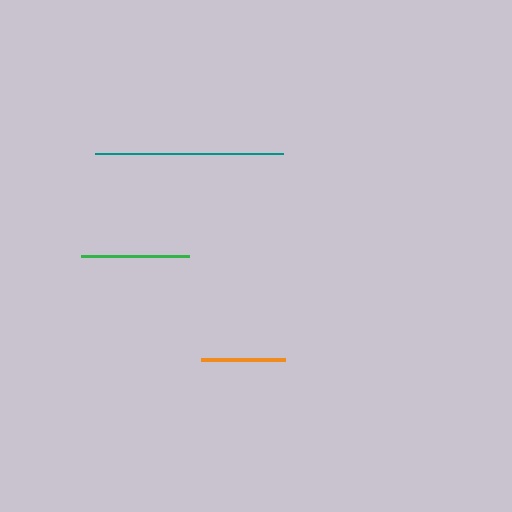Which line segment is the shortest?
The orange line is the shortest at approximately 84 pixels.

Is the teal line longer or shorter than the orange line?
The teal line is longer than the orange line.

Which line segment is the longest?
The teal line is the longest at approximately 188 pixels.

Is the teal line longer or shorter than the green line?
The teal line is longer than the green line.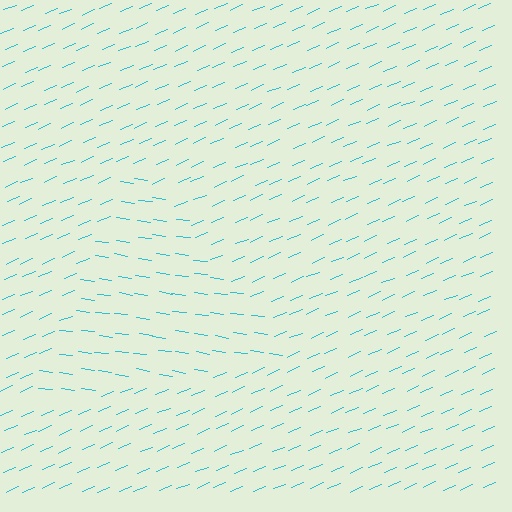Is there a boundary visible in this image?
Yes, there is a texture boundary formed by a change in line orientation.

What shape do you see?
I see a triangle.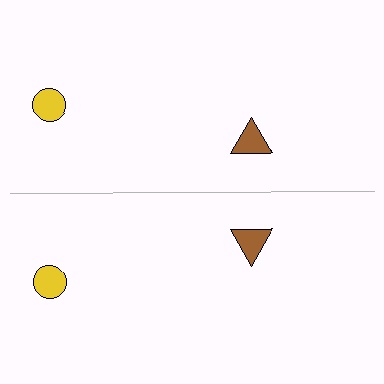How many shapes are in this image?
There are 4 shapes in this image.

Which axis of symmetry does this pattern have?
The pattern has a horizontal axis of symmetry running through the center of the image.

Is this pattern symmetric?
Yes, this pattern has bilateral (reflection) symmetry.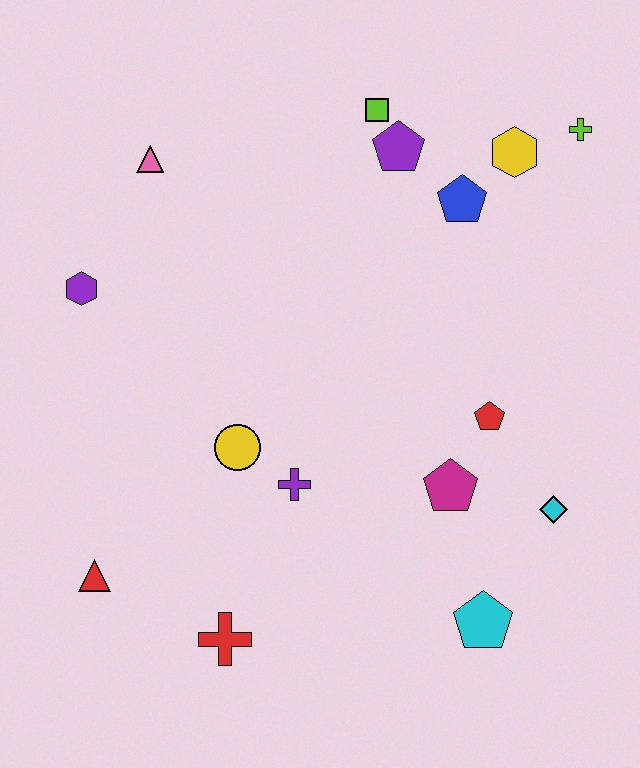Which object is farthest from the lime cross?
The red triangle is farthest from the lime cross.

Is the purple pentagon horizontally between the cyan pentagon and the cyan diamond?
No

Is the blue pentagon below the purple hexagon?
No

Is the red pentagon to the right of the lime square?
Yes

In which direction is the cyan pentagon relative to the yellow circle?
The cyan pentagon is to the right of the yellow circle.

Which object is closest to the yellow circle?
The purple cross is closest to the yellow circle.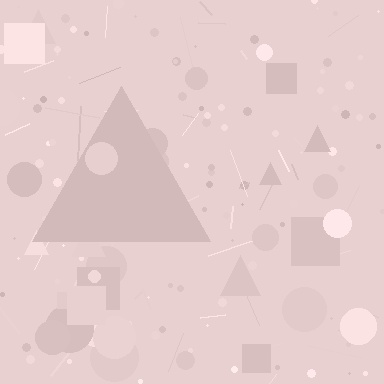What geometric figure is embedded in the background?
A triangle is embedded in the background.